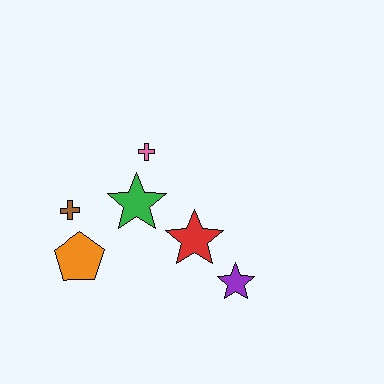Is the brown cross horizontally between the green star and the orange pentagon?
No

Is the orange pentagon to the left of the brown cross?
No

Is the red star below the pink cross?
Yes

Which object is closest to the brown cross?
The orange pentagon is closest to the brown cross.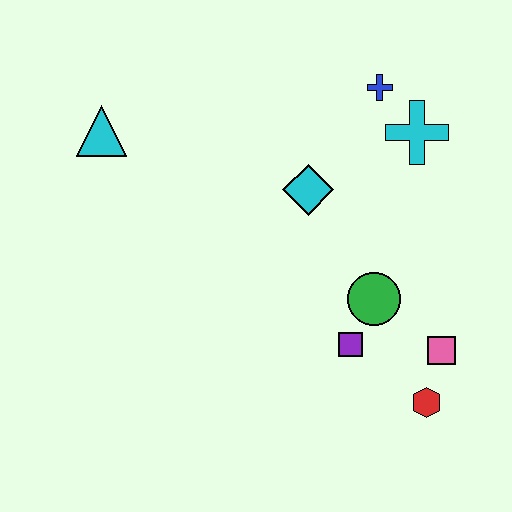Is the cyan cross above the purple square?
Yes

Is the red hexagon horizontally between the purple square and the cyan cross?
No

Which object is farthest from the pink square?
The cyan triangle is farthest from the pink square.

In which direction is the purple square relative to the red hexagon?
The purple square is to the left of the red hexagon.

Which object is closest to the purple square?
The green circle is closest to the purple square.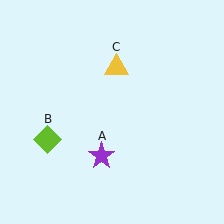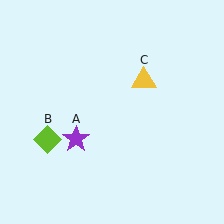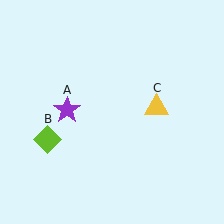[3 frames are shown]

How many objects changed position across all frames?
2 objects changed position: purple star (object A), yellow triangle (object C).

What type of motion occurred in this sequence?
The purple star (object A), yellow triangle (object C) rotated clockwise around the center of the scene.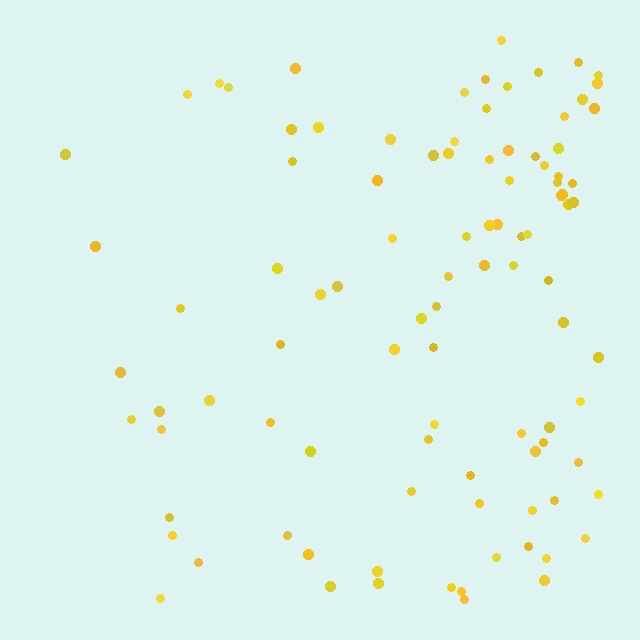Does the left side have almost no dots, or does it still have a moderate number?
Still a moderate number, just noticeably fewer than the right.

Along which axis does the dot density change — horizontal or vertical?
Horizontal.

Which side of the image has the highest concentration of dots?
The right.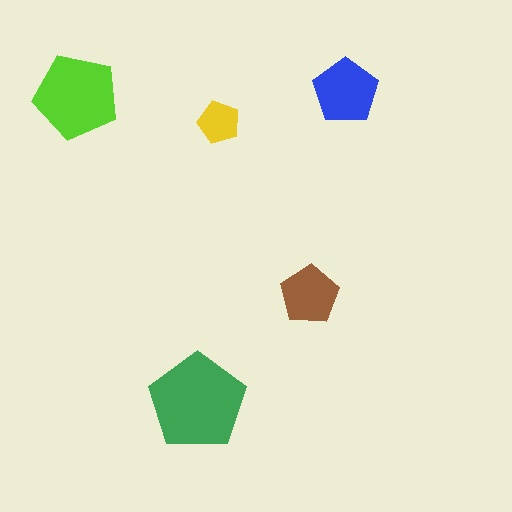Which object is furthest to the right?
The blue pentagon is rightmost.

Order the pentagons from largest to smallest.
the green one, the lime one, the blue one, the brown one, the yellow one.